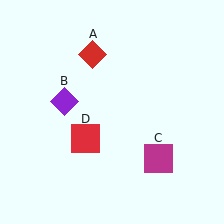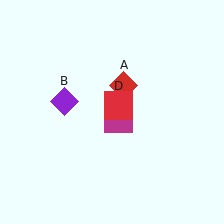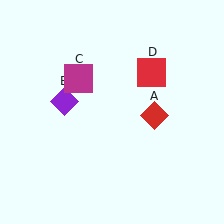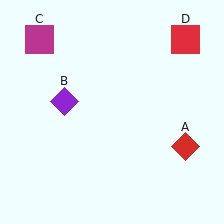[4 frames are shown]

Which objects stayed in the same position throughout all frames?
Purple diamond (object B) remained stationary.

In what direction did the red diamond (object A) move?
The red diamond (object A) moved down and to the right.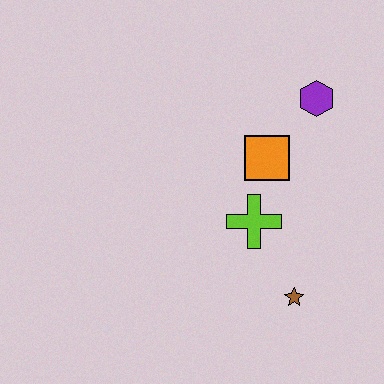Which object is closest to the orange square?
The lime cross is closest to the orange square.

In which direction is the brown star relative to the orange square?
The brown star is below the orange square.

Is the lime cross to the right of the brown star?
No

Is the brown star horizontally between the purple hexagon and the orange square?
Yes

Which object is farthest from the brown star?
The purple hexagon is farthest from the brown star.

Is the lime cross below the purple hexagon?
Yes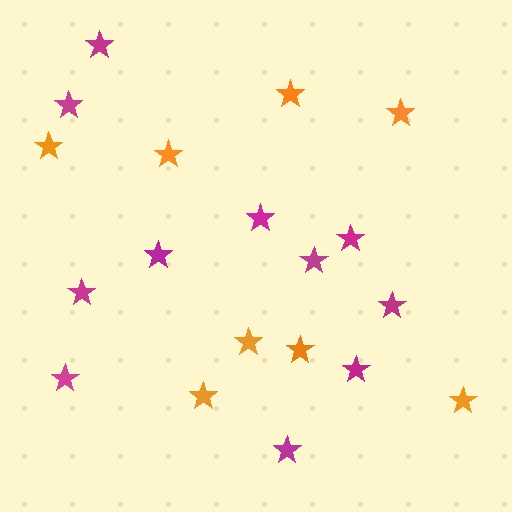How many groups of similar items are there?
There are 2 groups: one group of orange stars (8) and one group of magenta stars (11).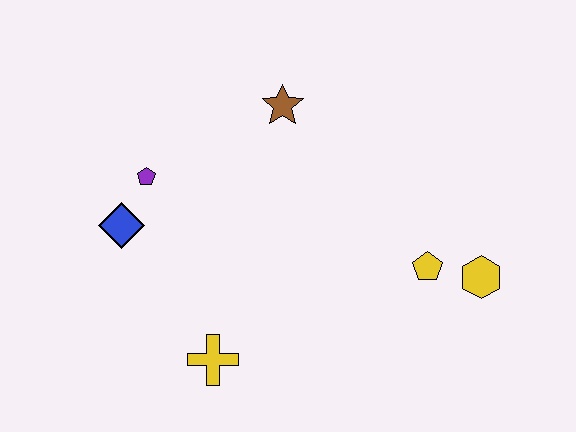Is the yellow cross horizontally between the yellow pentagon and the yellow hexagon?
No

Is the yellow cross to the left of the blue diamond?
No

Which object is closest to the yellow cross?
The blue diamond is closest to the yellow cross.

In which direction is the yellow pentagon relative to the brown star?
The yellow pentagon is below the brown star.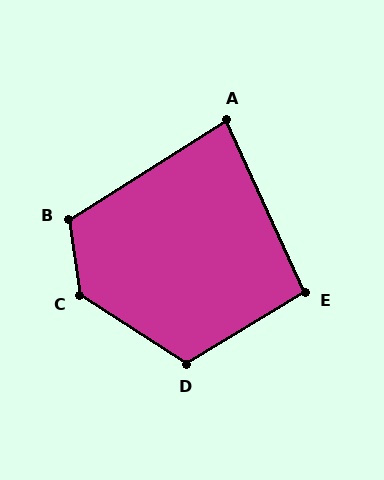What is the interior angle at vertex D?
Approximately 115 degrees (obtuse).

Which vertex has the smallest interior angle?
A, at approximately 82 degrees.